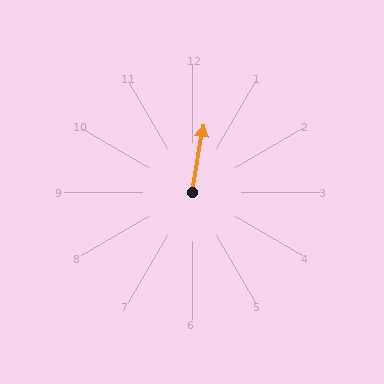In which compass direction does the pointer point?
North.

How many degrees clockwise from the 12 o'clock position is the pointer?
Approximately 10 degrees.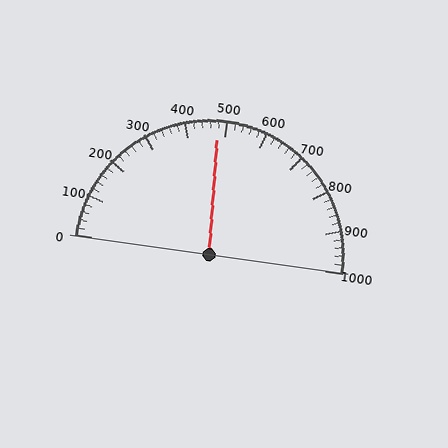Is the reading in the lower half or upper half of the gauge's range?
The reading is in the lower half of the range (0 to 1000).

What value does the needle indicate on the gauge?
The needle indicates approximately 480.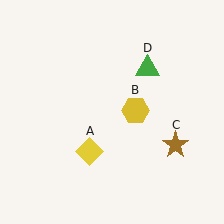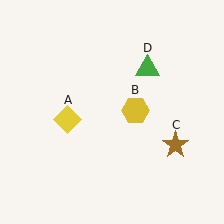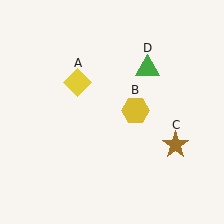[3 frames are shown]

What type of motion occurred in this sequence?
The yellow diamond (object A) rotated clockwise around the center of the scene.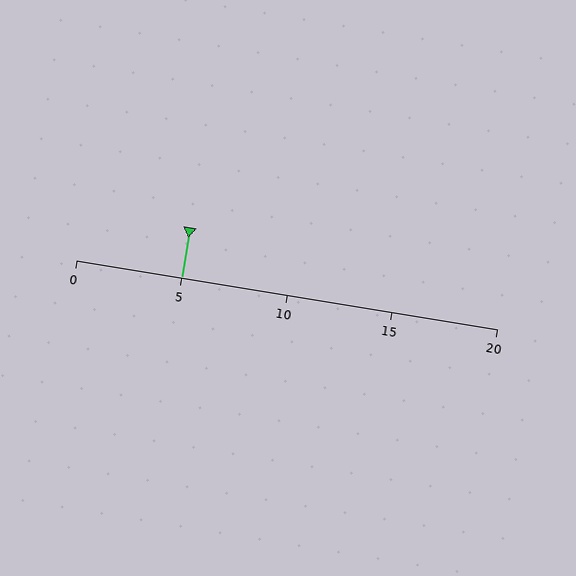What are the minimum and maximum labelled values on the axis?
The axis runs from 0 to 20.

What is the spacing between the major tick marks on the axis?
The major ticks are spaced 5 apart.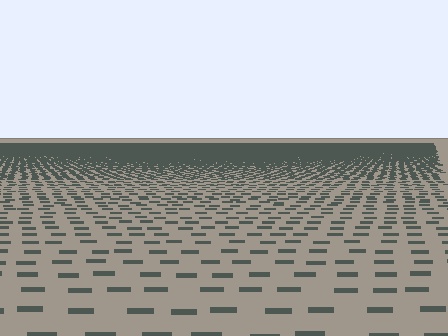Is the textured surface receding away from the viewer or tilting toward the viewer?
The surface is receding away from the viewer. Texture elements get smaller and denser toward the top.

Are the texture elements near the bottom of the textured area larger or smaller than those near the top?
Larger. Near the bottom, elements are closer to the viewer and appear at a bigger on-screen size.